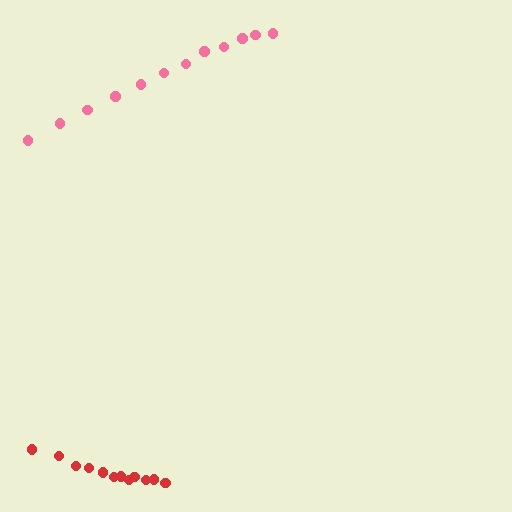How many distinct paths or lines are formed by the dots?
There are 2 distinct paths.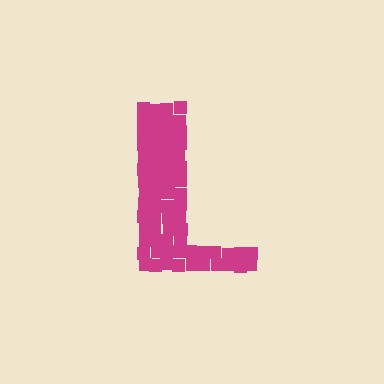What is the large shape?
The large shape is the letter L.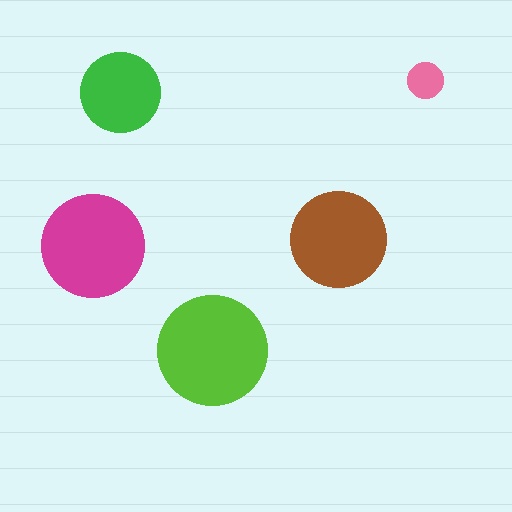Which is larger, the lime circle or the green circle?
The lime one.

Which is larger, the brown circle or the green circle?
The brown one.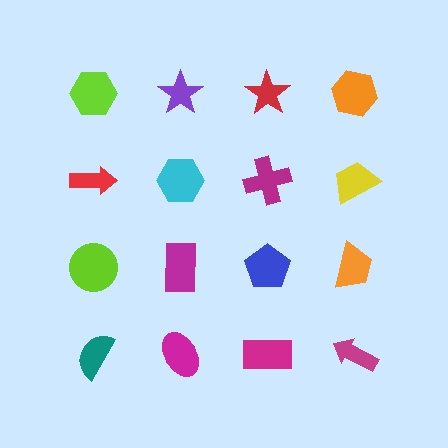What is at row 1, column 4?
An orange hexagon.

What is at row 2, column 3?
A magenta cross.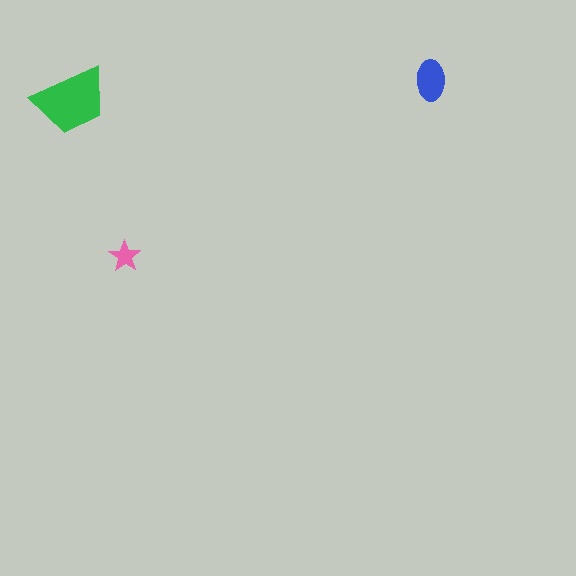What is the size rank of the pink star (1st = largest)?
3rd.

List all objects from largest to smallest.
The green trapezoid, the blue ellipse, the pink star.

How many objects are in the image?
There are 3 objects in the image.